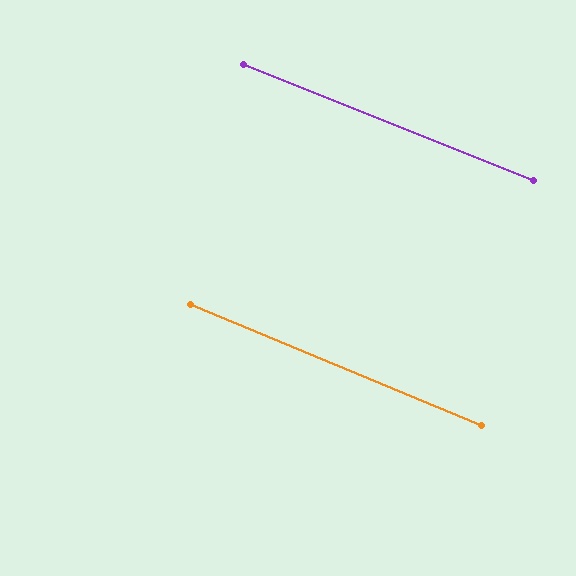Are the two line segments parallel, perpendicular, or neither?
Parallel — their directions differ by only 0.7°.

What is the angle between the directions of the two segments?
Approximately 1 degree.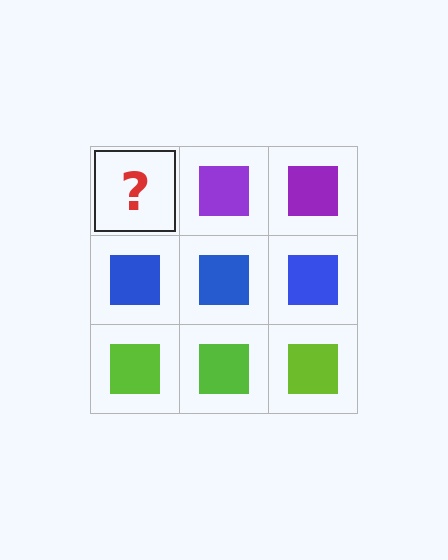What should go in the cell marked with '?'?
The missing cell should contain a purple square.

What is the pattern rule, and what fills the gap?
The rule is that each row has a consistent color. The gap should be filled with a purple square.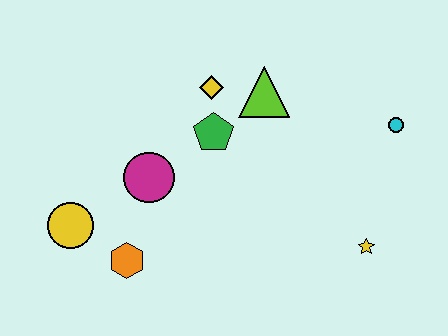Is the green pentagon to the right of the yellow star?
No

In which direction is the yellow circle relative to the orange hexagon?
The yellow circle is to the left of the orange hexagon.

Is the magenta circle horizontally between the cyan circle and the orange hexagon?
Yes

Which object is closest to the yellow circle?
The orange hexagon is closest to the yellow circle.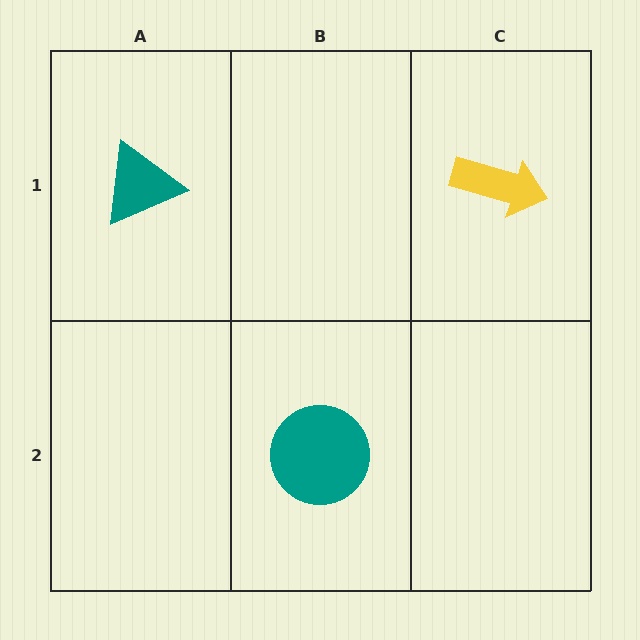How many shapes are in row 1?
2 shapes.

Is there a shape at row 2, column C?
No, that cell is empty.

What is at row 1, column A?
A teal triangle.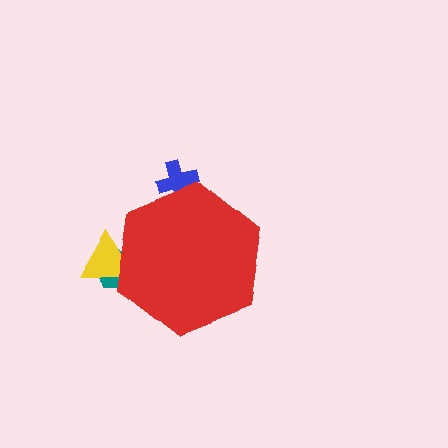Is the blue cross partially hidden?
Yes, the blue cross is partially hidden behind the red hexagon.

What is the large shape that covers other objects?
A red hexagon.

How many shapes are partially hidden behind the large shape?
3 shapes are partially hidden.